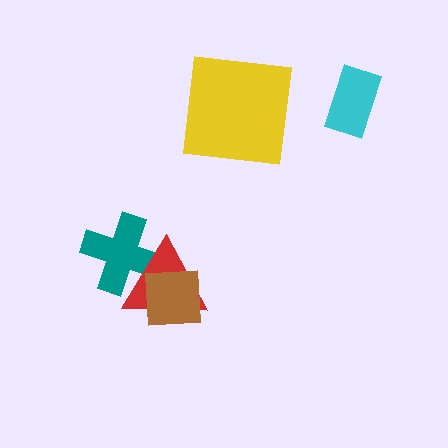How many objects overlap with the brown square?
2 objects overlap with the brown square.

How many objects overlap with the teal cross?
2 objects overlap with the teal cross.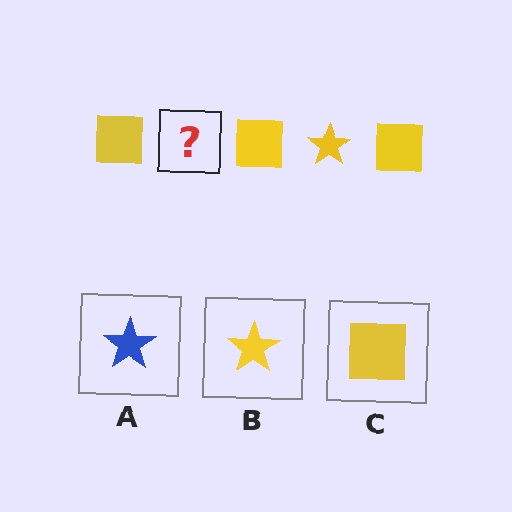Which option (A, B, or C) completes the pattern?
B.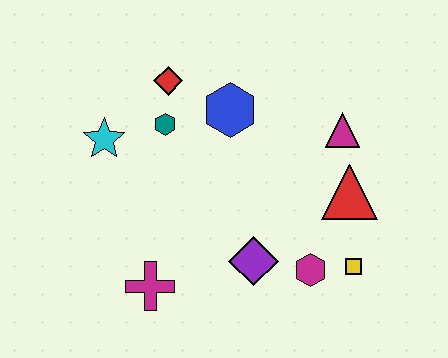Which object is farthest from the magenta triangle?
The magenta cross is farthest from the magenta triangle.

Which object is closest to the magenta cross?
The purple diamond is closest to the magenta cross.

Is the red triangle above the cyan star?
No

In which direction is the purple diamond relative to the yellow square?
The purple diamond is to the left of the yellow square.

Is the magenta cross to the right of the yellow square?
No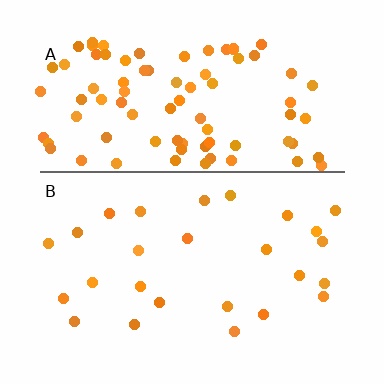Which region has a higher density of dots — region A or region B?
A (the top).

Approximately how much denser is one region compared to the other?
Approximately 3.4× — region A over region B.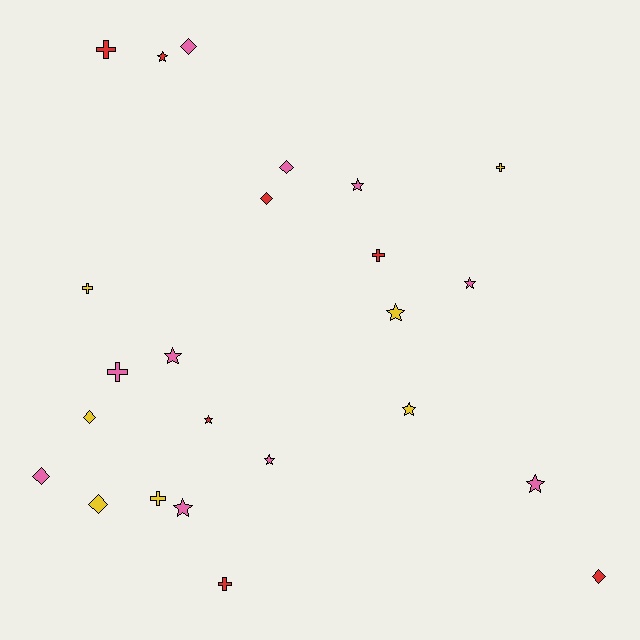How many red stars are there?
There are 2 red stars.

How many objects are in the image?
There are 24 objects.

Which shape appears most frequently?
Star, with 10 objects.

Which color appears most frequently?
Pink, with 10 objects.